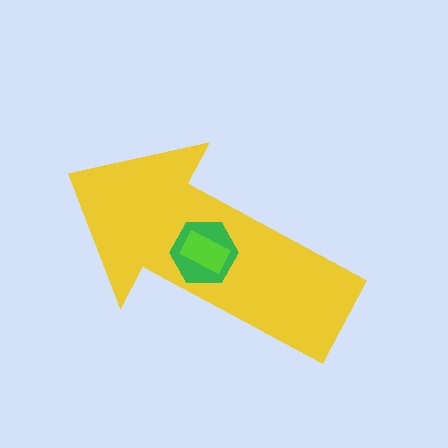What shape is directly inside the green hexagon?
The lime rectangle.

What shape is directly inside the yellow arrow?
The green hexagon.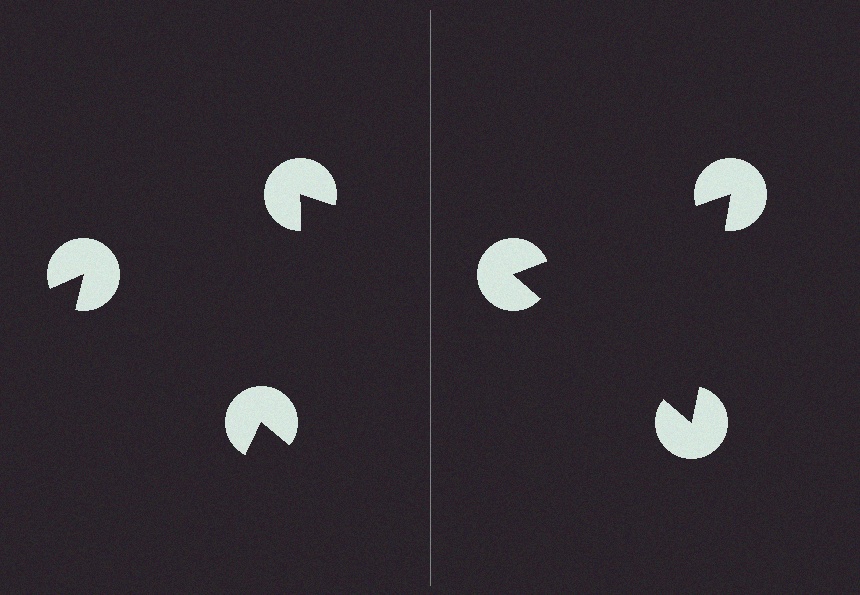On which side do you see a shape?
An illusory triangle appears on the right side. On the left side the wedge cuts are rotated, so no coherent shape forms.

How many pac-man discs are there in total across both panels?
6 — 3 on each side.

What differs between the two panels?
The pac-man discs are positioned identically on both sides; only the wedge orientations differ. On the right they align to a triangle; on the left they are misaligned.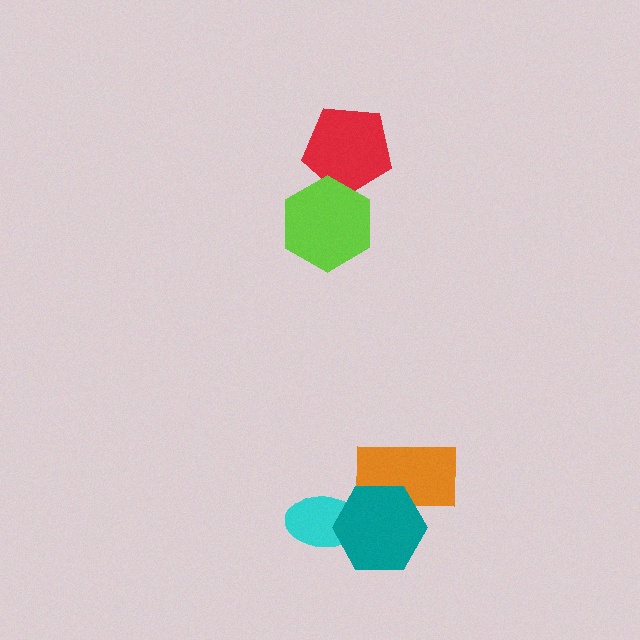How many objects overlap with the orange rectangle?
1 object overlaps with the orange rectangle.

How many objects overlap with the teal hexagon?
2 objects overlap with the teal hexagon.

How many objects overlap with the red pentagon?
1 object overlaps with the red pentagon.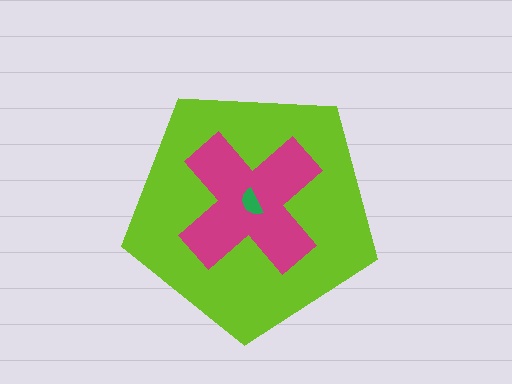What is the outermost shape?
The lime pentagon.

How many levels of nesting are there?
3.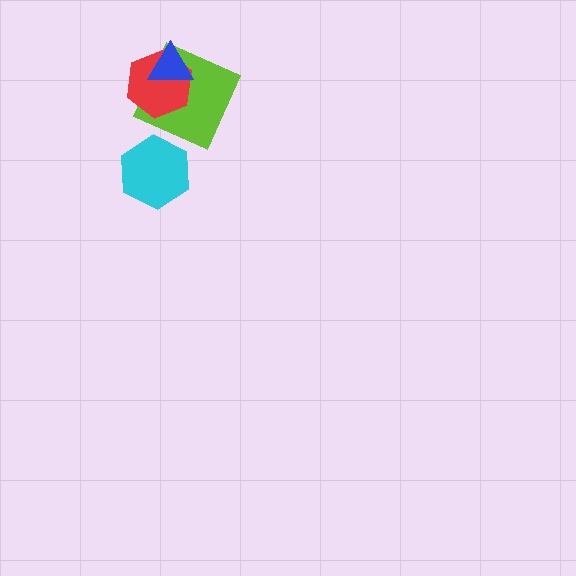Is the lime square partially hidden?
Yes, it is partially covered by another shape.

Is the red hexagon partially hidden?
Yes, it is partially covered by another shape.